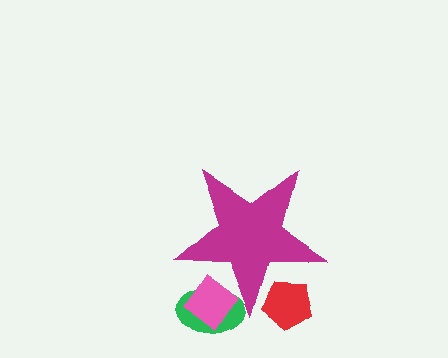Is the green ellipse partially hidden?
Yes, the green ellipse is partially hidden behind the magenta star.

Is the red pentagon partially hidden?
Yes, the red pentagon is partially hidden behind the magenta star.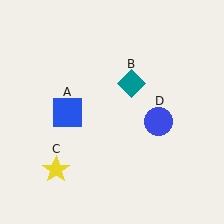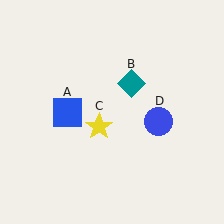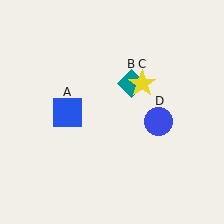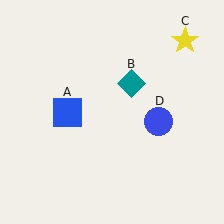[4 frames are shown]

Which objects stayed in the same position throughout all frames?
Blue square (object A) and teal diamond (object B) and blue circle (object D) remained stationary.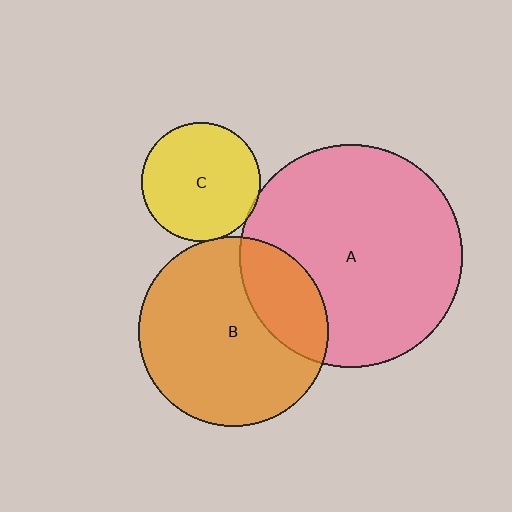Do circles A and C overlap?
Yes.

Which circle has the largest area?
Circle A (pink).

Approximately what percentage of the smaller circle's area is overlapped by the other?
Approximately 5%.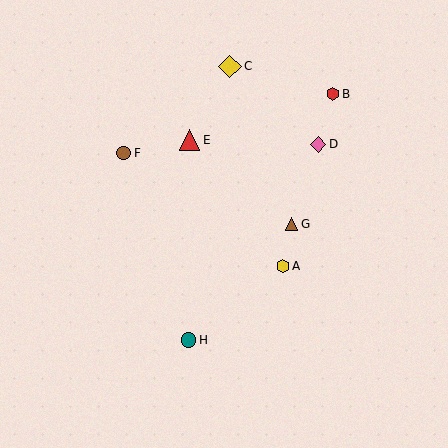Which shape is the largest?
The yellow diamond (labeled C) is the largest.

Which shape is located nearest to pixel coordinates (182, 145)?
The red triangle (labeled E) at (190, 140) is nearest to that location.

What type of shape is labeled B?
Shape B is a red hexagon.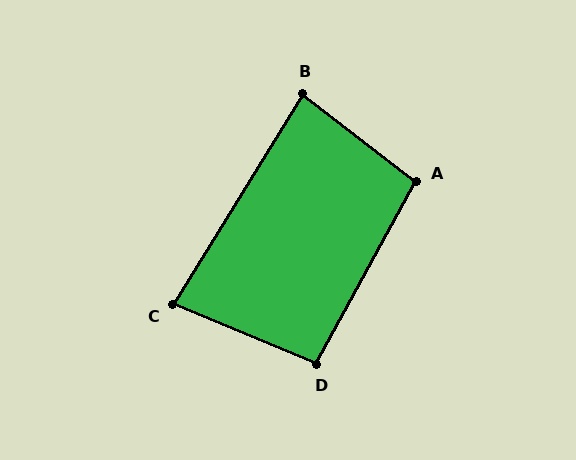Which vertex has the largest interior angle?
A, at approximately 99 degrees.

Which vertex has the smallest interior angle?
C, at approximately 81 degrees.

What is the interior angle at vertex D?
Approximately 96 degrees (obtuse).